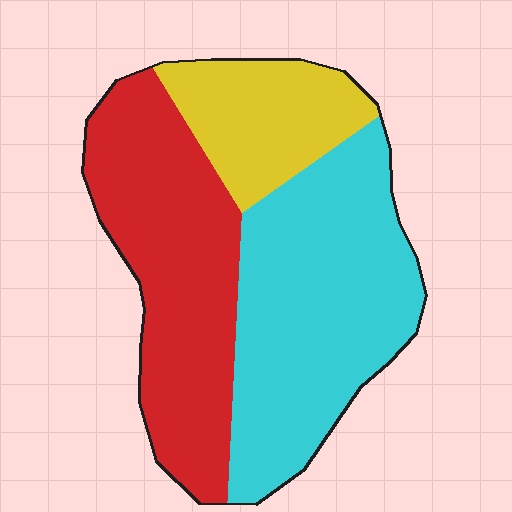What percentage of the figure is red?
Red takes up about three eighths (3/8) of the figure.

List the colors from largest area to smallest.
From largest to smallest: cyan, red, yellow.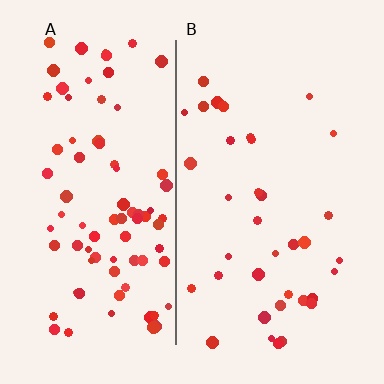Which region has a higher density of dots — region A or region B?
A (the left).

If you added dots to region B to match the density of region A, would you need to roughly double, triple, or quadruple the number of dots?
Approximately double.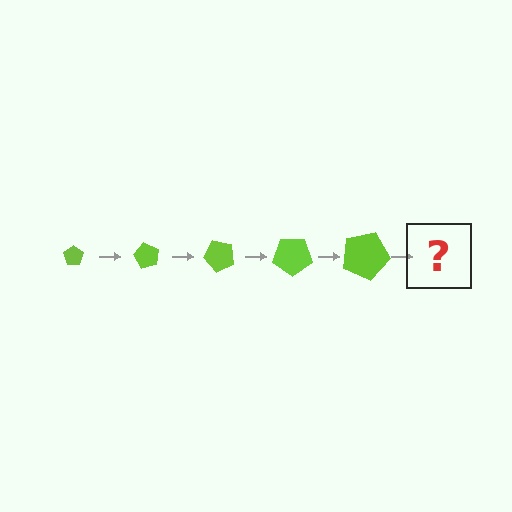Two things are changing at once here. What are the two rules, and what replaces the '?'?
The two rules are that the pentagon grows larger each step and it rotates 60 degrees each step. The '?' should be a pentagon, larger than the previous one and rotated 300 degrees from the start.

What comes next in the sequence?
The next element should be a pentagon, larger than the previous one and rotated 300 degrees from the start.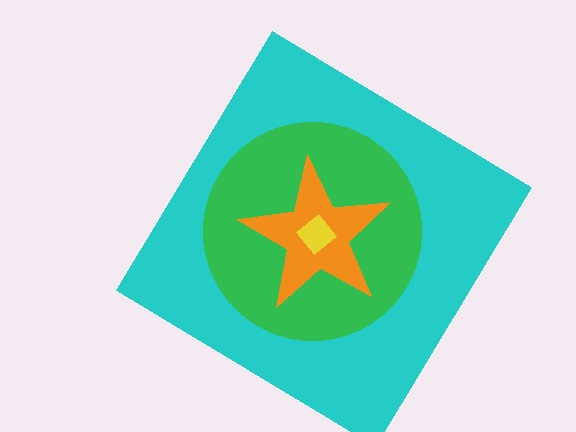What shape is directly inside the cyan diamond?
The green circle.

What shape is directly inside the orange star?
The yellow diamond.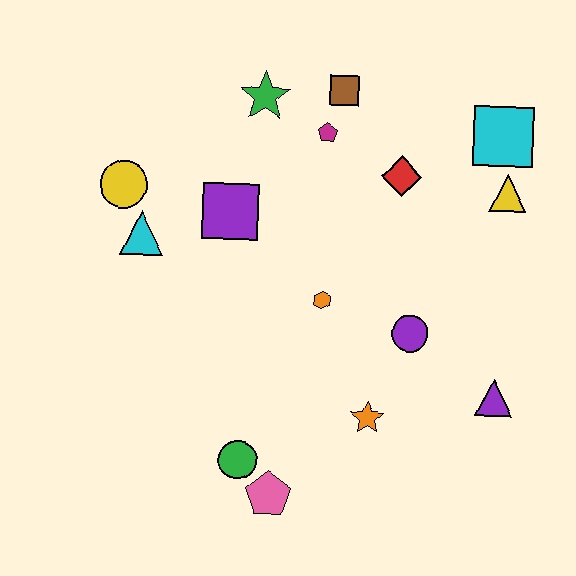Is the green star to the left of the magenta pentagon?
Yes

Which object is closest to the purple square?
The cyan triangle is closest to the purple square.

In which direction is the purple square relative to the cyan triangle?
The purple square is to the right of the cyan triangle.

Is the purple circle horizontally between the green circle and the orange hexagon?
No